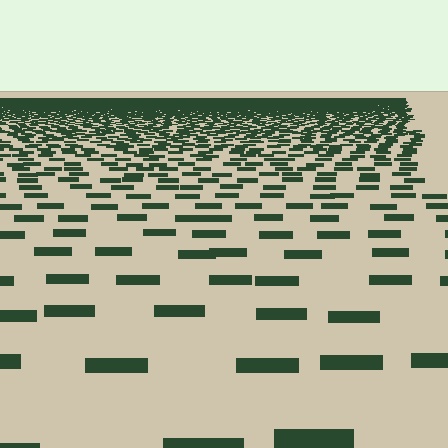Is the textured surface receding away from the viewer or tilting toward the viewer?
The surface is receding away from the viewer. Texture elements get smaller and denser toward the top.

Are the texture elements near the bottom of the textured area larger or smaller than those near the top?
Larger. Near the bottom, elements are closer to the viewer and appear at a bigger on-screen size.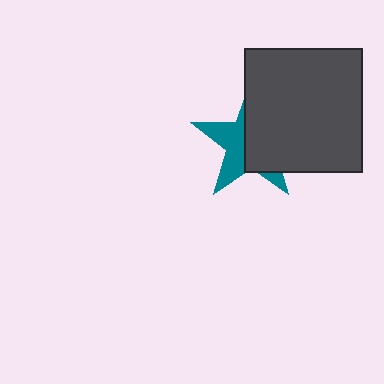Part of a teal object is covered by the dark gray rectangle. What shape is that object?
It is a star.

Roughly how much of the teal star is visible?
A small part of it is visible (roughly 43%).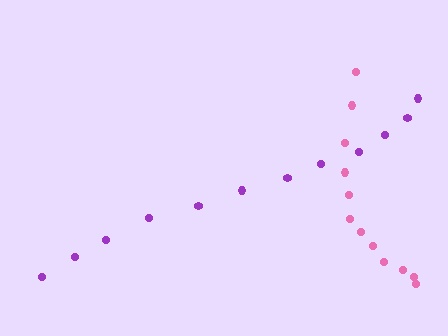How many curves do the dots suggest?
There are 2 distinct paths.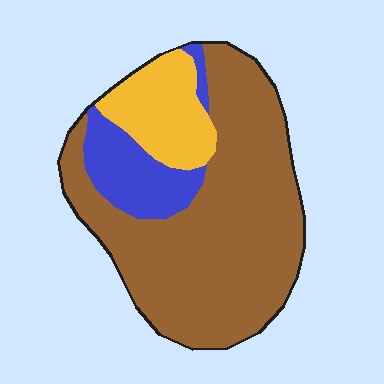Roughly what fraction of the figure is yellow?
Yellow covers about 15% of the figure.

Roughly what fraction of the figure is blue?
Blue covers around 15% of the figure.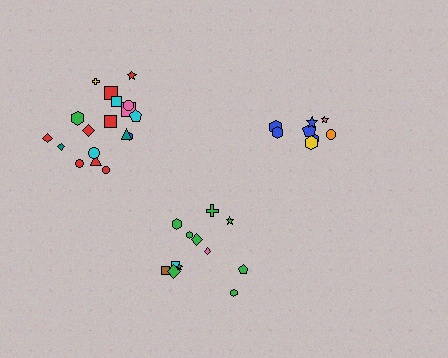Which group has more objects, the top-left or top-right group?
The top-left group.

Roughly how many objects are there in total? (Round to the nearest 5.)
Roughly 40 objects in total.